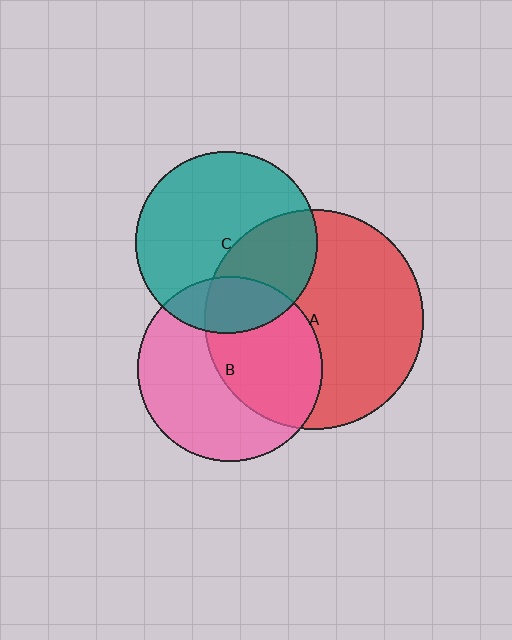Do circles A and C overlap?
Yes.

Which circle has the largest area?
Circle A (red).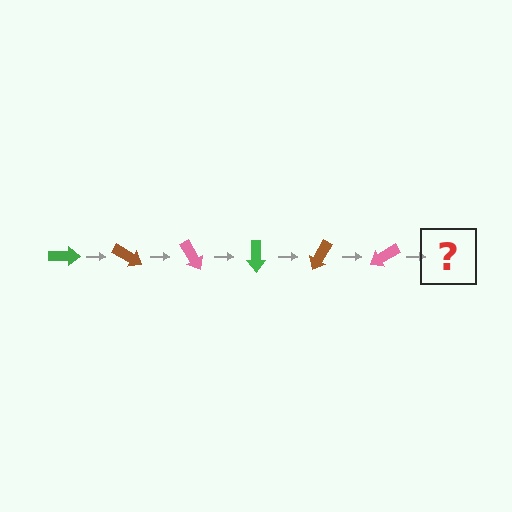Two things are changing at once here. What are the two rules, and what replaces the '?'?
The two rules are that it rotates 30 degrees each step and the color cycles through green, brown, and pink. The '?' should be a green arrow, rotated 180 degrees from the start.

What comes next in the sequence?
The next element should be a green arrow, rotated 180 degrees from the start.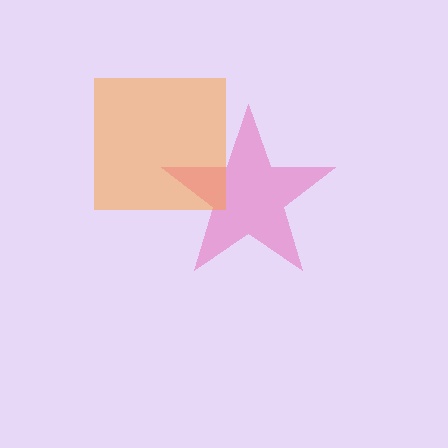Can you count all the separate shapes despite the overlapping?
Yes, there are 2 separate shapes.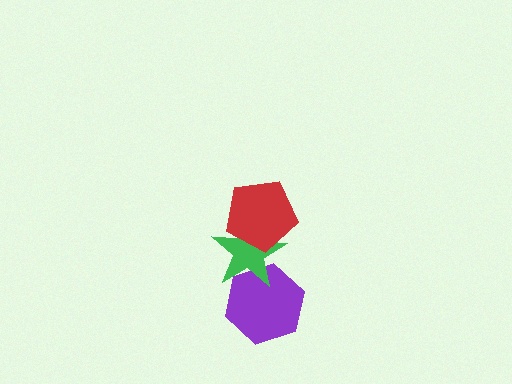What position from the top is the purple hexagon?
The purple hexagon is 3rd from the top.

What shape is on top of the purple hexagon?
The green star is on top of the purple hexagon.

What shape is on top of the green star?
The red pentagon is on top of the green star.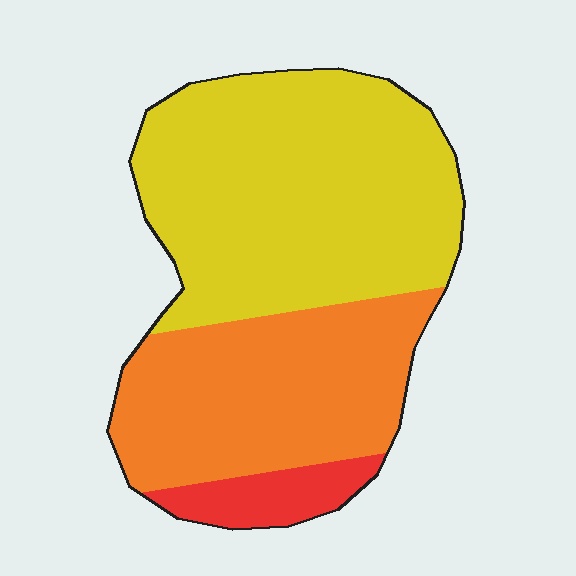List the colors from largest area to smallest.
From largest to smallest: yellow, orange, red.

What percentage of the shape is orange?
Orange covers about 35% of the shape.